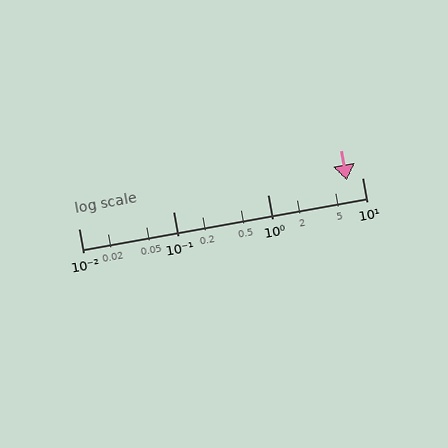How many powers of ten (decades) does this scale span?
The scale spans 3 decades, from 0.01 to 10.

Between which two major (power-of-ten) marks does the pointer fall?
The pointer is between 1 and 10.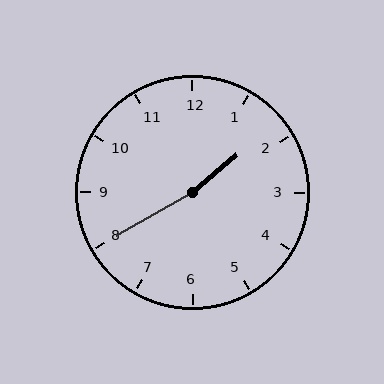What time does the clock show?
1:40.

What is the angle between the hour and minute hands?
Approximately 170 degrees.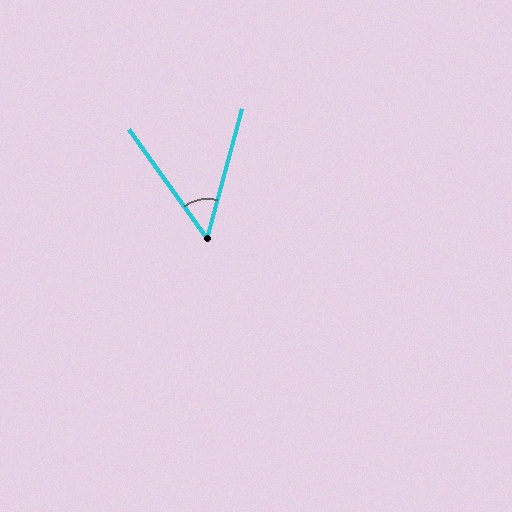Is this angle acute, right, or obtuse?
It is acute.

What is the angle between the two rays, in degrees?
Approximately 51 degrees.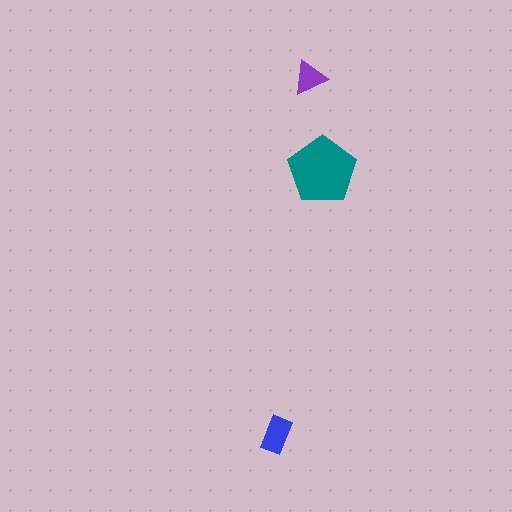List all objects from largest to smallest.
The teal pentagon, the blue rectangle, the purple triangle.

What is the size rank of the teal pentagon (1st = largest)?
1st.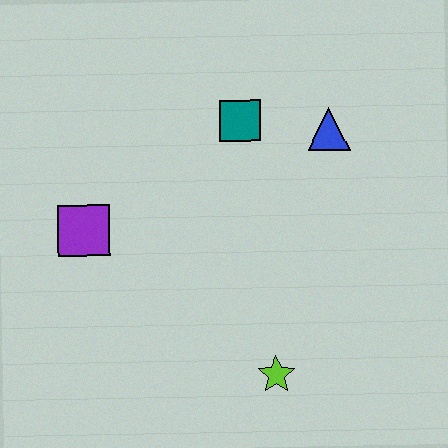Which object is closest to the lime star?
The purple square is closest to the lime star.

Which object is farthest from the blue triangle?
The purple square is farthest from the blue triangle.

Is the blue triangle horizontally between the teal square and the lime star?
No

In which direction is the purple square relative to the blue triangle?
The purple square is to the left of the blue triangle.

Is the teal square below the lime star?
No